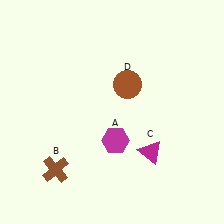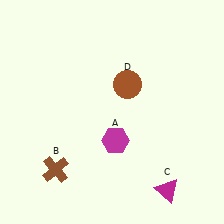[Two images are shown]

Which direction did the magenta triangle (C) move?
The magenta triangle (C) moved down.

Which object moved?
The magenta triangle (C) moved down.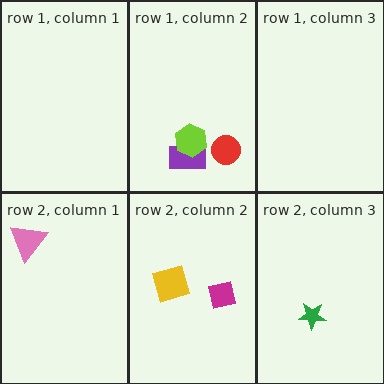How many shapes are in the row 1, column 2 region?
3.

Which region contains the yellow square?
The row 2, column 2 region.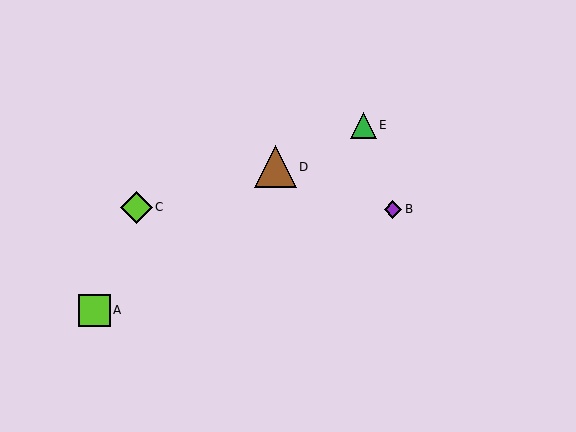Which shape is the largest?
The brown triangle (labeled D) is the largest.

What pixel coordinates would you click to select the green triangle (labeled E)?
Click at (363, 125) to select the green triangle E.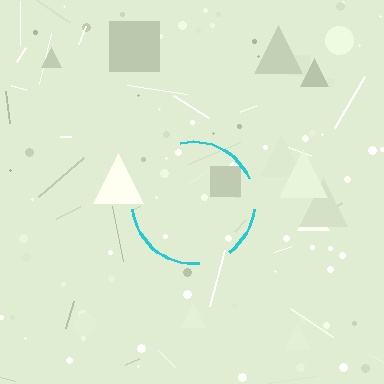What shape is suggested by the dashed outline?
The dashed outline suggests a circle.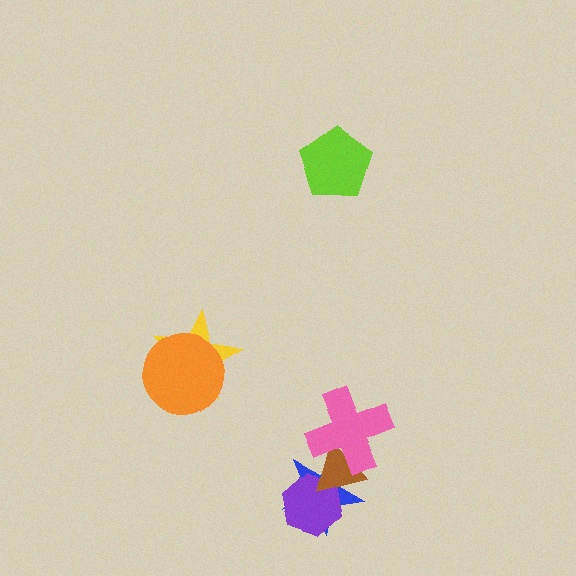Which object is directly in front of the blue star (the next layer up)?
The purple hexagon is directly in front of the blue star.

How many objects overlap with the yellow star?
1 object overlaps with the yellow star.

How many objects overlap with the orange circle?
1 object overlaps with the orange circle.